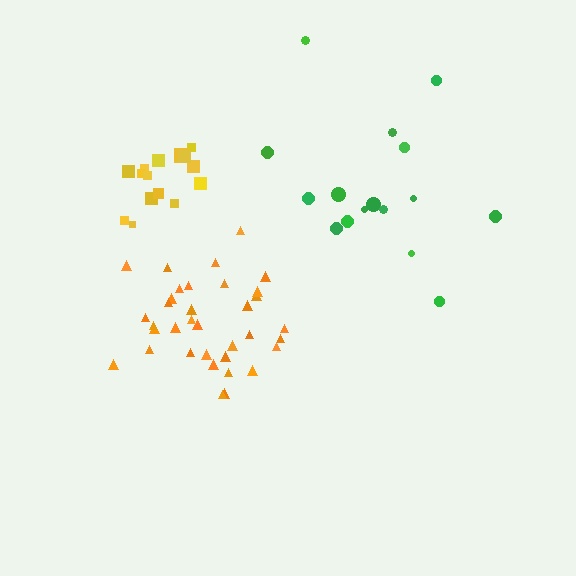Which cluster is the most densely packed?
Orange.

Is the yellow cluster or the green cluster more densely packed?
Yellow.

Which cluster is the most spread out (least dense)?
Green.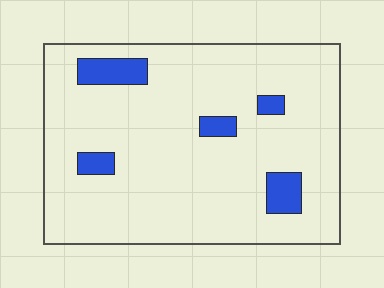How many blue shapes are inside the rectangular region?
5.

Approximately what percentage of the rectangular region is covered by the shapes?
Approximately 10%.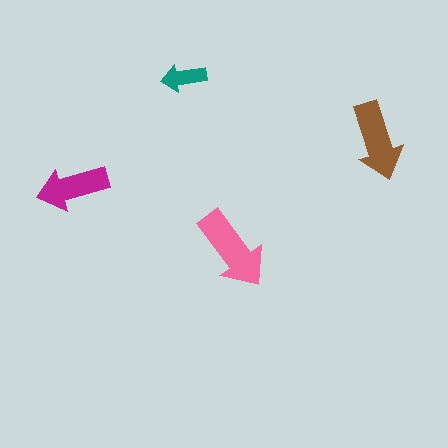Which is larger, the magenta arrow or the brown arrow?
The brown one.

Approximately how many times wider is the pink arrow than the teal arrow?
About 2 times wider.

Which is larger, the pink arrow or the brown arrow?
The pink one.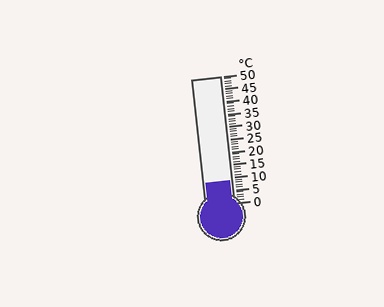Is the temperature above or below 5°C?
The temperature is above 5°C.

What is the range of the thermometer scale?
The thermometer scale ranges from 0°C to 50°C.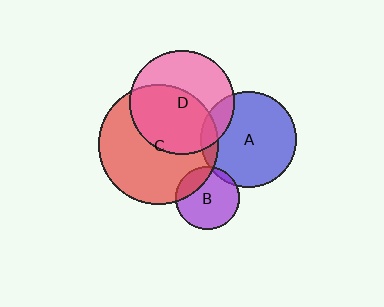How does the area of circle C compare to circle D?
Approximately 1.3 times.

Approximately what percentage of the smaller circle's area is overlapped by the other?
Approximately 55%.